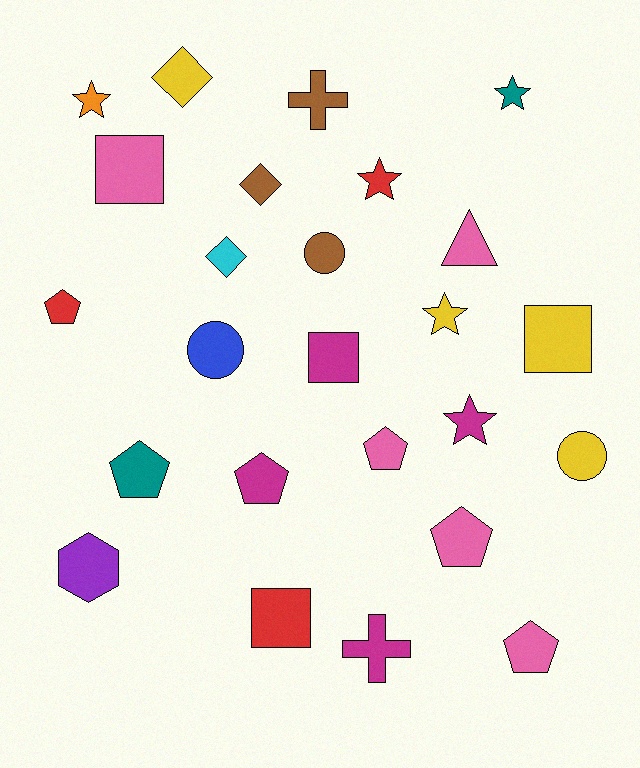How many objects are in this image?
There are 25 objects.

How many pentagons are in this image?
There are 6 pentagons.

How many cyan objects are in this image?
There is 1 cyan object.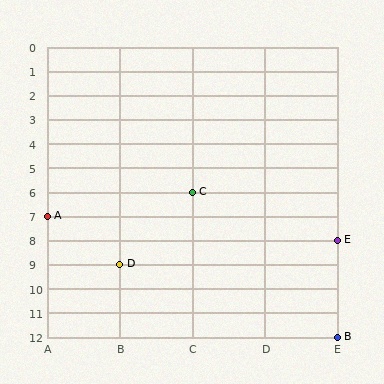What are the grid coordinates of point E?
Point E is at grid coordinates (E, 8).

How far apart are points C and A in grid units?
Points C and A are 2 columns and 1 row apart (about 2.2 grid units diagonally).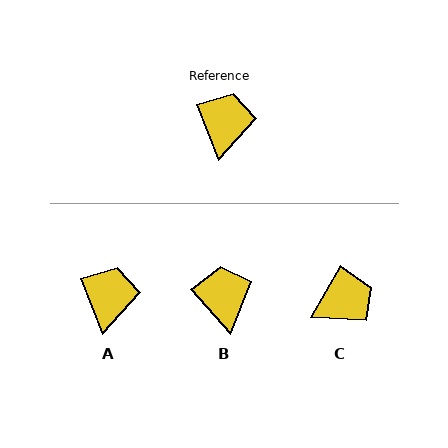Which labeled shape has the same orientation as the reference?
A.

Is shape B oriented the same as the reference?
No, it is off by about 21 degrees.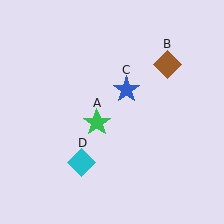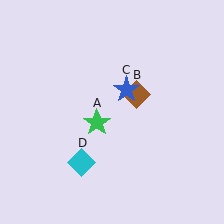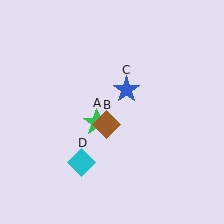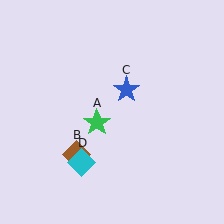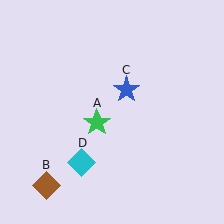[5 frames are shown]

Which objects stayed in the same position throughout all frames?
Green star (object A) and blue star (object C) and cyan diamond (object D) remained stationary.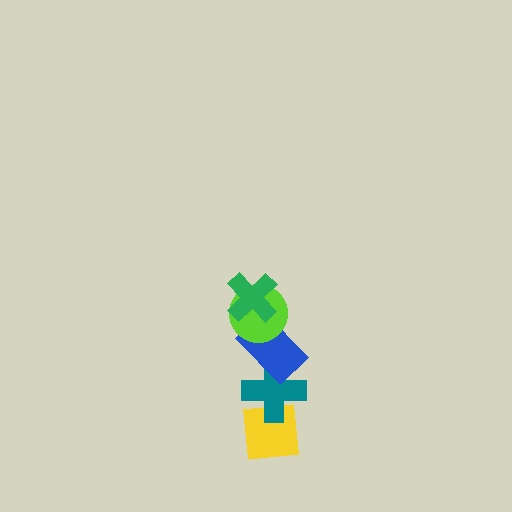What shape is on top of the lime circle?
The green cross is on top of the lime circle.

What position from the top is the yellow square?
The yellow square is 5th from the top.